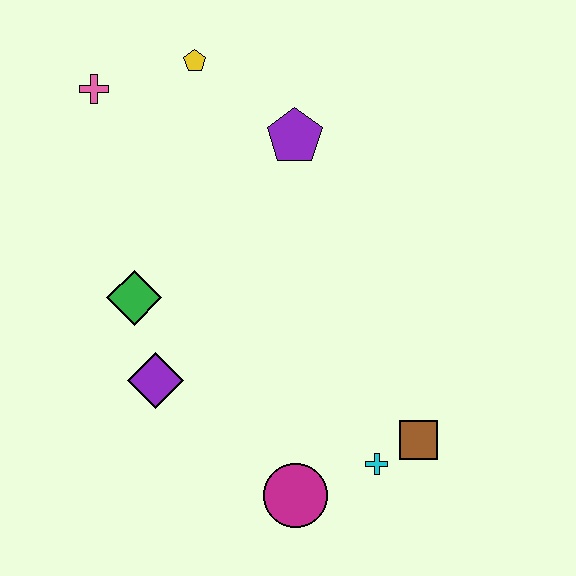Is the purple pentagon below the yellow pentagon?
Yes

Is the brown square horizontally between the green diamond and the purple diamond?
No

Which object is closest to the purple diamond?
The green diamond is closest to the purple diamond.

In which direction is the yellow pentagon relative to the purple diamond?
The yellow pentagon is above the purple diamond.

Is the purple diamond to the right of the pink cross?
Yes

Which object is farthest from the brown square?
The pink cross is farthest from the brown square.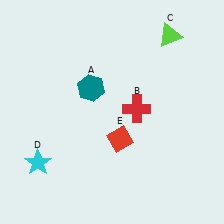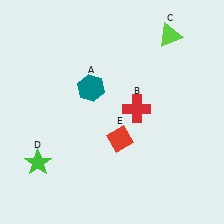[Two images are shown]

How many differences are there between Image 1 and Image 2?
There is 1 difference between the two images.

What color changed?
The star (D) changed from cyan in Image 1 to green in Image 2.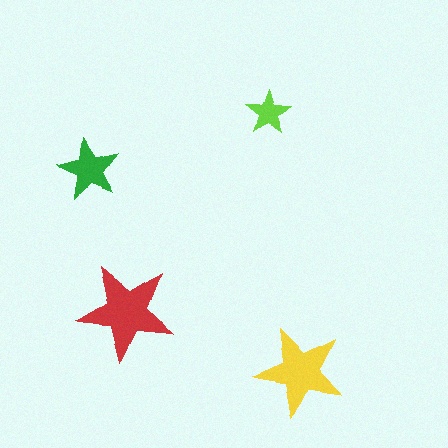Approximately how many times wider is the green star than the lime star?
About 1.5 times wider.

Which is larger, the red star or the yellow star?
The red one.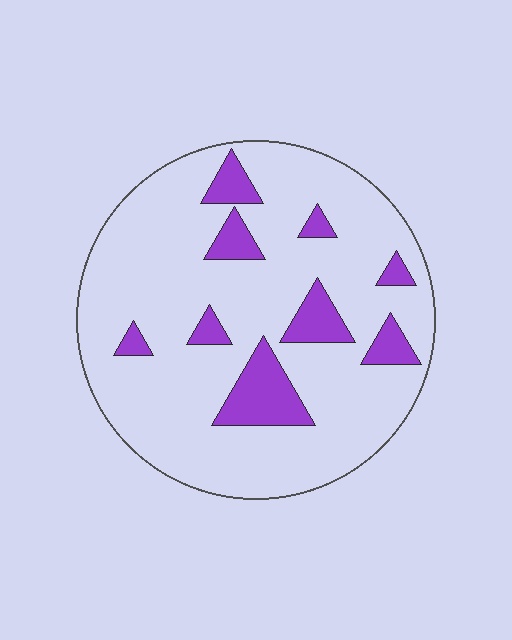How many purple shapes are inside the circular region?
9.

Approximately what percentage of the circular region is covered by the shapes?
Approximately 15%.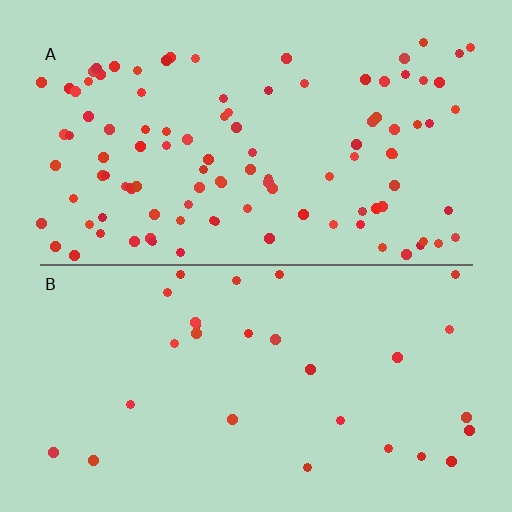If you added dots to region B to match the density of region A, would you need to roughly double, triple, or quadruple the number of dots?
Approximately quadruple.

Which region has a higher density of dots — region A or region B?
A (the top).